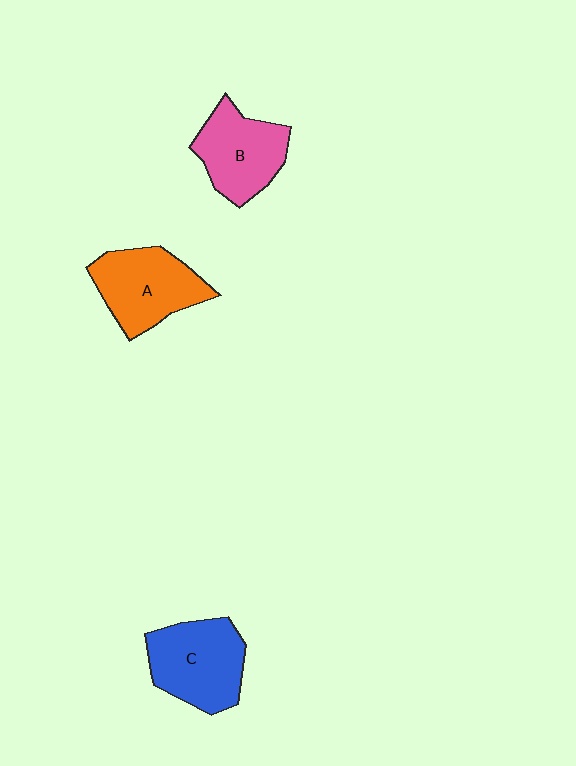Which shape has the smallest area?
Shape B (pink).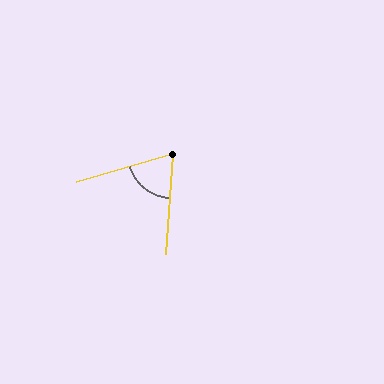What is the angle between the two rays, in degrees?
Approximately 69 degrees.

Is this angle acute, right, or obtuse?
It is acute.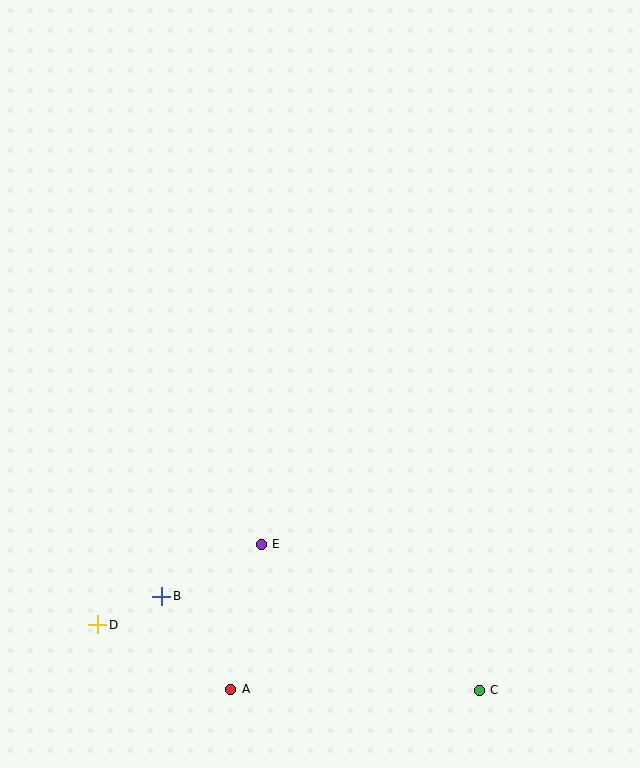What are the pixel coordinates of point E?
Point E is at (261, 544).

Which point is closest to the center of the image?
Point E at (261, 544) is closest to the center.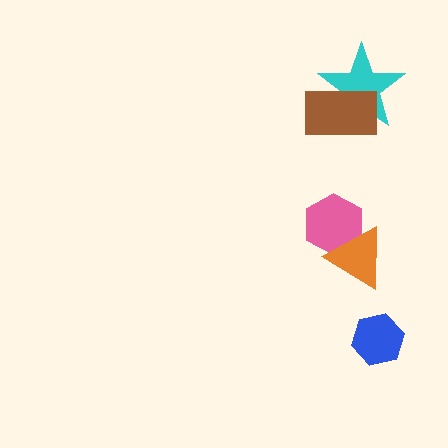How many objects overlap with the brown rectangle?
1 object overlaps with the brown rectangle.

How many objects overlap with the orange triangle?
1 object overlaps with the orange triangle.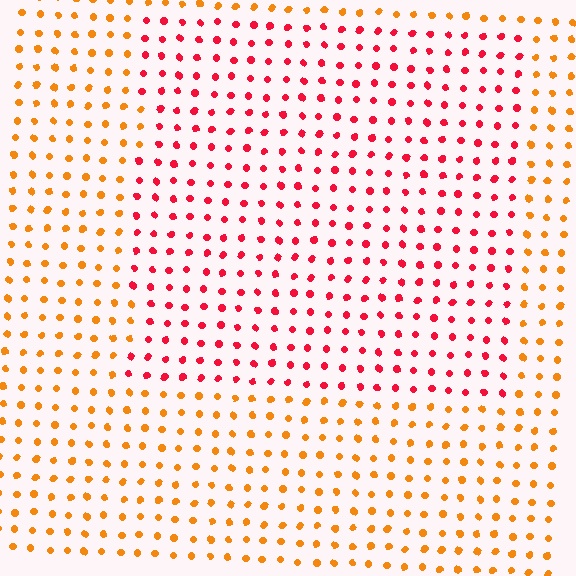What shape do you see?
I see a rectangle.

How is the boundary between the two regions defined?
The boundary is defined purely by a slight shift in hue (about 43 degrees). Spacing, size, and orientation are identical on both sides.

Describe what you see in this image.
The image is filled with small orange elements in a uniform arrangement. A rectangle-shaped region is visible where the elements are tinted to a slightly different hue, forming a subtle color boundary.